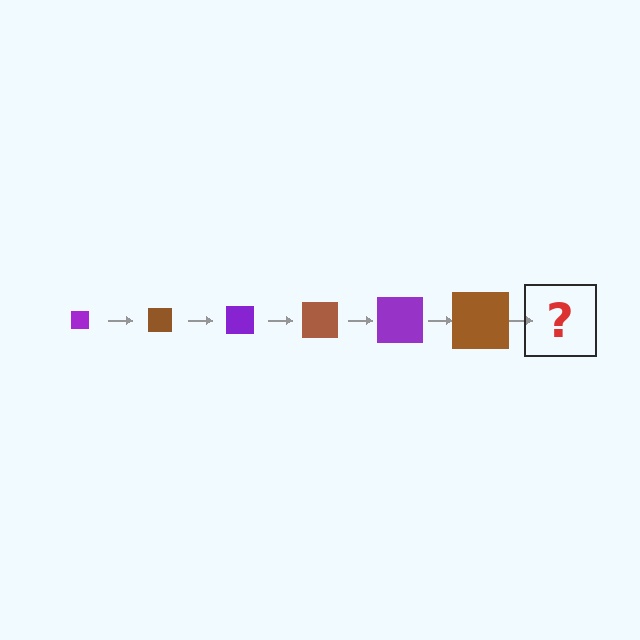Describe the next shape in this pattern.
It should be a purple square, larger than the previous one.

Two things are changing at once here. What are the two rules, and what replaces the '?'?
The two rules are that the square grows larger each step and the color cycles through purple and brown. The '?' should be a purple square, larger than the previous one.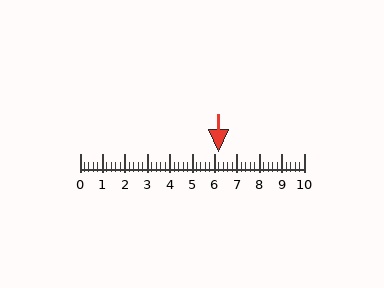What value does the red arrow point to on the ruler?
The red arrow points to approximately 6.2.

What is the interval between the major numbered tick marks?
The major tick marks are spaced 1 units apart.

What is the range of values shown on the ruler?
The ruler shows values from 0 to 10.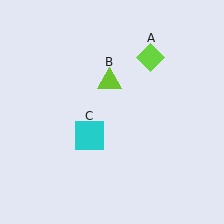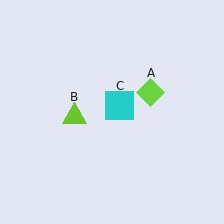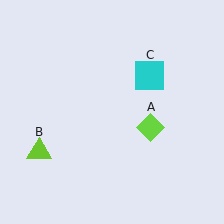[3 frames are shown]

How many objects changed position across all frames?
3 objects changed position: lime diamond (object A), lime triangle (object B), cyan square (object C).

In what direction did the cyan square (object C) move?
The cyan square (object C) moved up and to the right.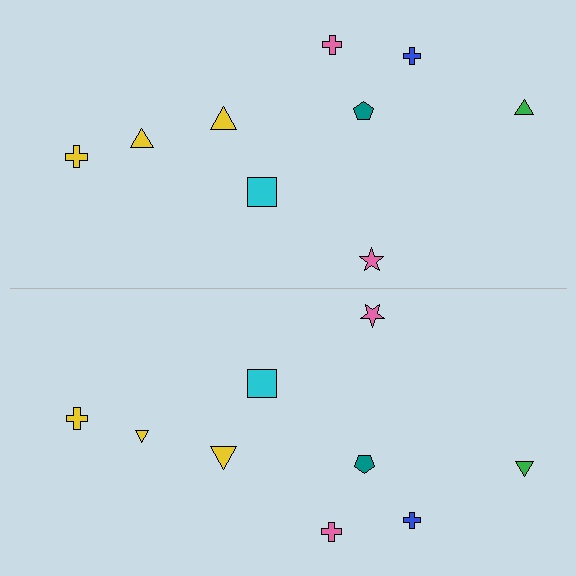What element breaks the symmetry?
The yellow triangle on the bottom side has a different size than its mirror counterpart.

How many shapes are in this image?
There are 18 shapes in this image.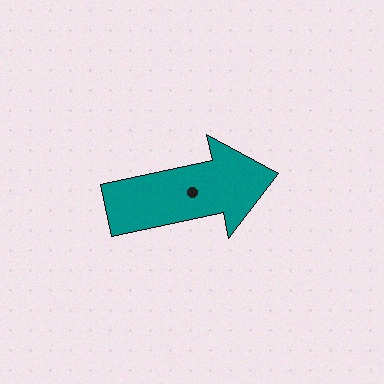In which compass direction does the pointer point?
East.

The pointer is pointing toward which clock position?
Roughly 3 o'clock.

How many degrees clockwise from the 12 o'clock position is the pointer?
Approximately 78 degrees.